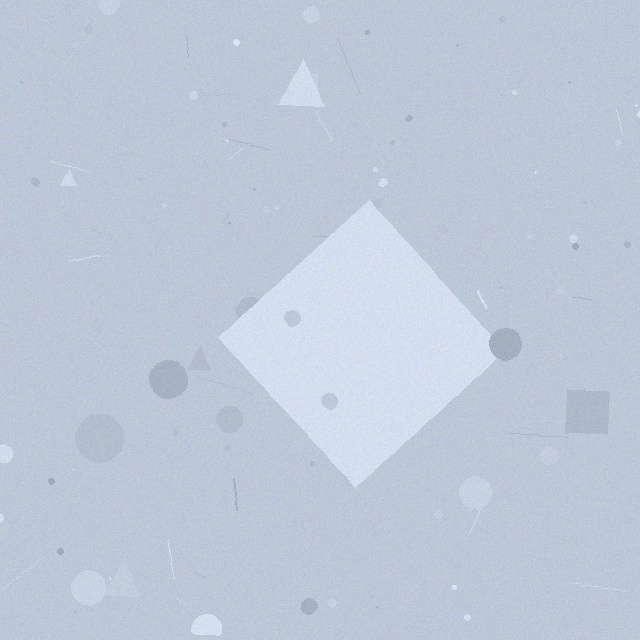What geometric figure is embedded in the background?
A diamond is embedded in the background.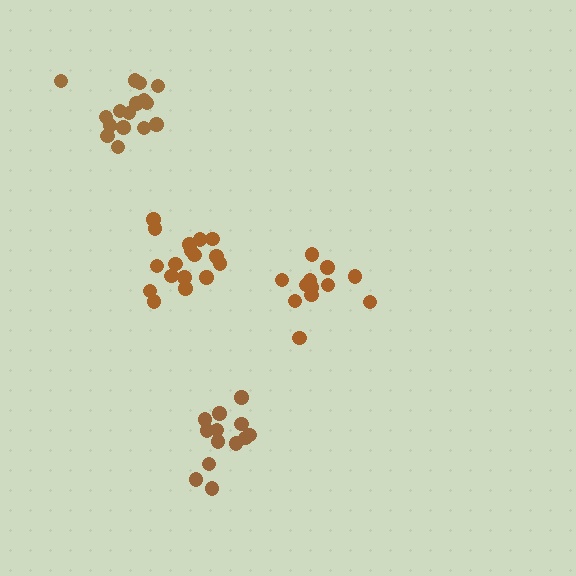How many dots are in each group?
Group 1: 17 dots, Group 2: 12 dots, Group 3: 17 dots, Group 4: 13 dots (59 total).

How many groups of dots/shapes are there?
There are 4 groups.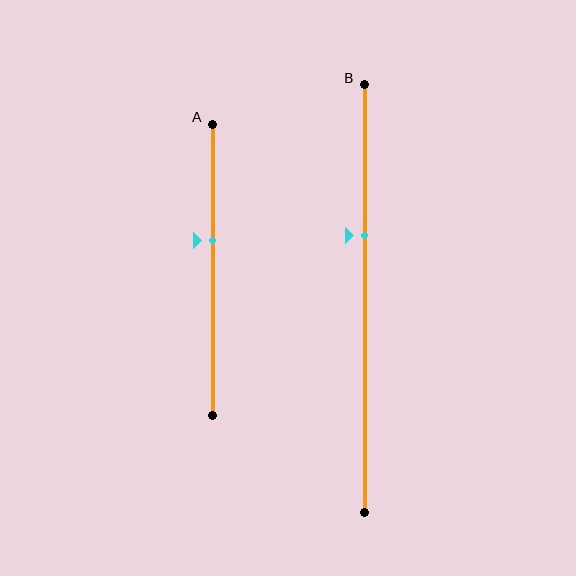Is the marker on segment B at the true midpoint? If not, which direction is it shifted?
No, the marker on segment B is shifted upward by about 15% of the segment length.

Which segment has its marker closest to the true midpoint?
Segment A has its marker closest to the true midpoint.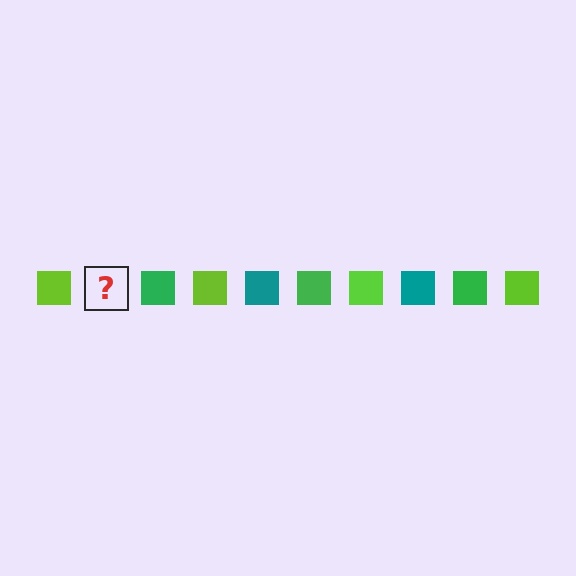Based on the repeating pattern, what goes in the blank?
The blank should be a teal square.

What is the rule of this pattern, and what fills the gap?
The rule is that the pattern cycles through lime, teal, green squares. The gap should be filled with a teal square.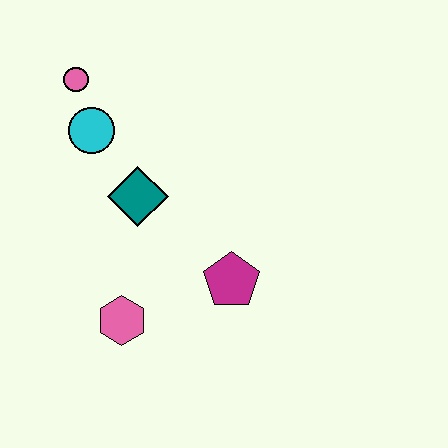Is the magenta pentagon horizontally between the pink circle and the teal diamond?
No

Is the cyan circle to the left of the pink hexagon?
Yes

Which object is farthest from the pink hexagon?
The pink circle is farthest from the pink hexagon.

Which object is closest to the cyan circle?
The pink circle is closest to the cyan circle.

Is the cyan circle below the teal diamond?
No